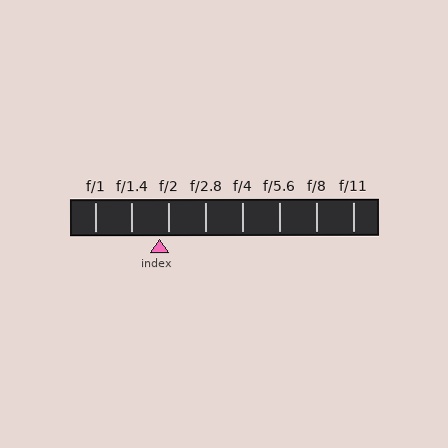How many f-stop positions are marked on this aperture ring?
There are 8 f-stop positions marked.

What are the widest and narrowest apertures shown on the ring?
The widest aperture shown is f/1 and the narrowest is f/11.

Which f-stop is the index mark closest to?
The index mark is closest to f/2.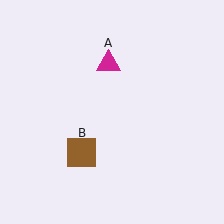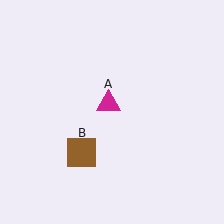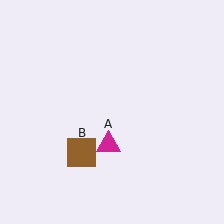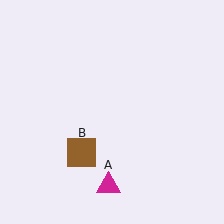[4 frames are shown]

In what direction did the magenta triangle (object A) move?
The magenta triangle (object A) moved down.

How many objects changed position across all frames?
1 object changed position: magenta triangle (object A).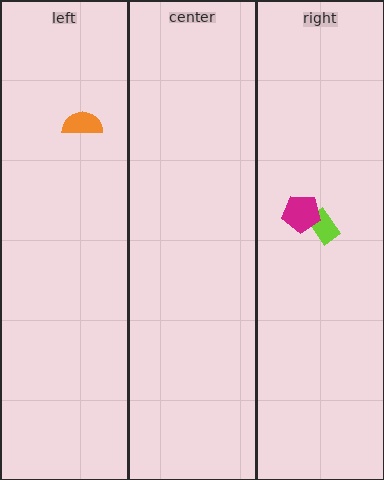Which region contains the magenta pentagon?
The right region.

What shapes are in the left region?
The orange semicircle.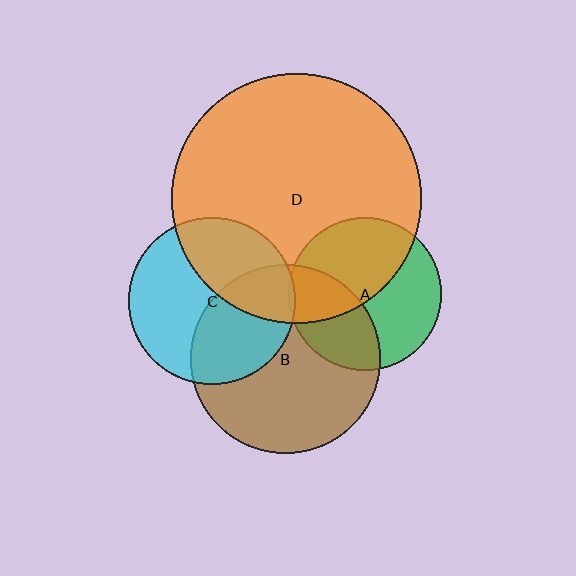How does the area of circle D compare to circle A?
Approximately 2.7 times.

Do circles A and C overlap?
Yes.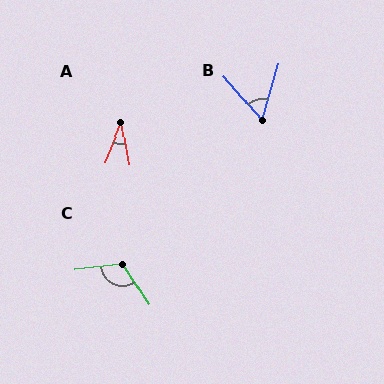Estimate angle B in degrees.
Approximately 56 degrees.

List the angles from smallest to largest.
A (32°), B (56°), C (117°).